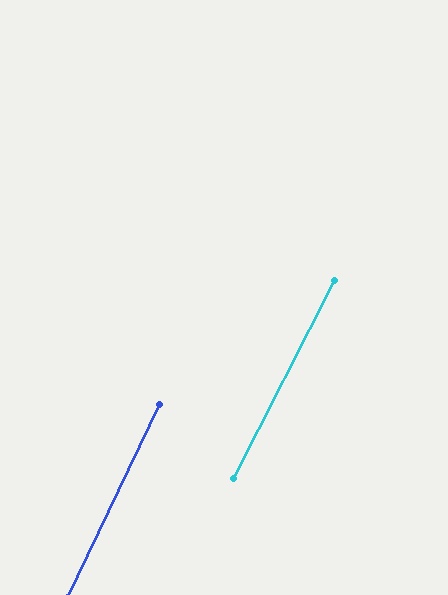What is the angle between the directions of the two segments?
Approximately 2 degrees.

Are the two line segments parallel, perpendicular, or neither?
Parallel — their directions differ by only 1.5°.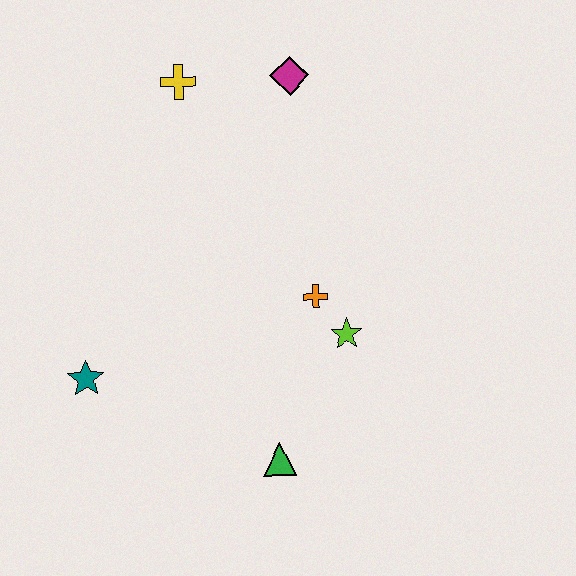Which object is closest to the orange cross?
The lime star is closest to the orange cross.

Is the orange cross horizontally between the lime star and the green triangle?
Yes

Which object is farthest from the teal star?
The magenta diamond is farthest from the teal star.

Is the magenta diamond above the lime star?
Yes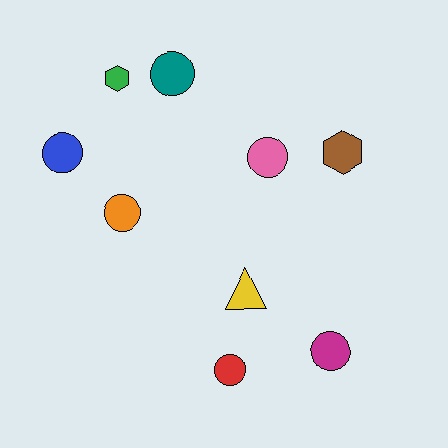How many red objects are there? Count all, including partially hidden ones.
There is 1 red object.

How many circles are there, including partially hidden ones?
There are 6 circles.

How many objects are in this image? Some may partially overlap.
There are 9 objects.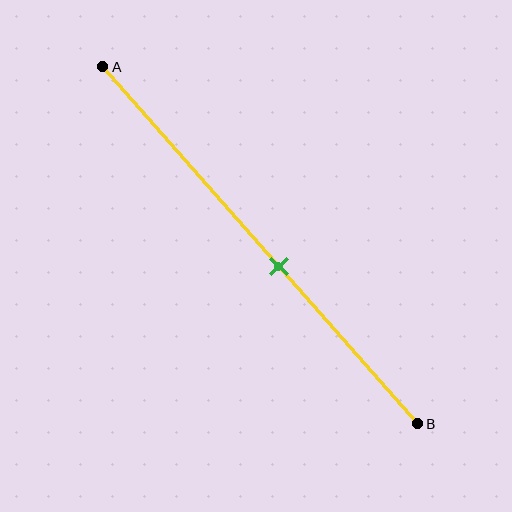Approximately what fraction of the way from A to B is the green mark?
The green mark is approximately 55% of the way from A to B.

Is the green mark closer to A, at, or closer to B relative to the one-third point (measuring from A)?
The green mark is closer to point B than the one-third point of segment AB.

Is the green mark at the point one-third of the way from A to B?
No, the mark is at about 55% from A, not at the 33% one-third point.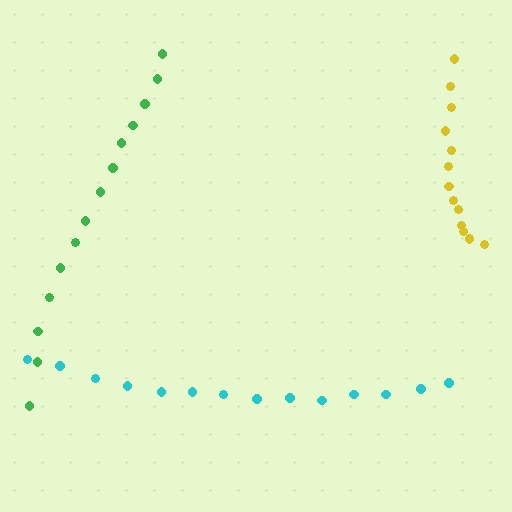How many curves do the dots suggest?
There are 3 distinct paths.